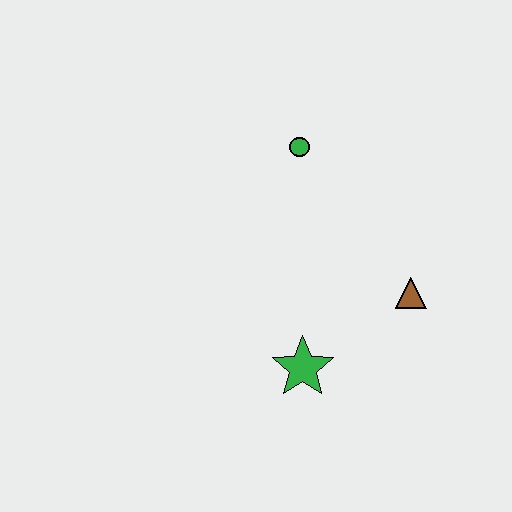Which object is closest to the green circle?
The brown triangle is closest to the green circle.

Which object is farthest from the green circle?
The green star is farthest from the green circle.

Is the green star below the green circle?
Yes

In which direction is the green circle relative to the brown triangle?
The green circle is above the brown triangle.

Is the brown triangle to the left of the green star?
No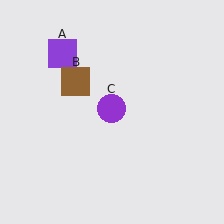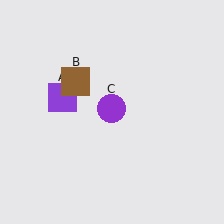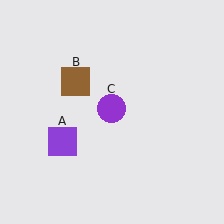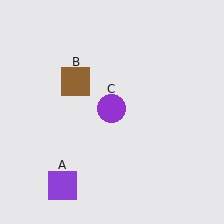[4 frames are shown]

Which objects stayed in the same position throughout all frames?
Brown square (object B) and purple circle (object C) remained stationary.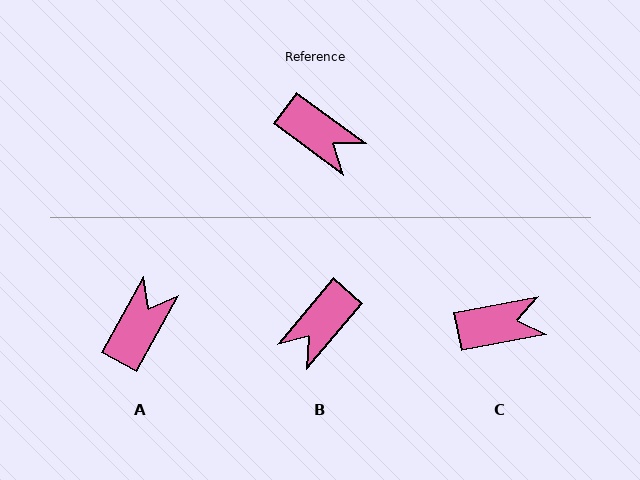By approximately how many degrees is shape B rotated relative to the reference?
Approximately 93 degrees clockwise.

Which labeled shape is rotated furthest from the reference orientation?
A, about 98 degrees away.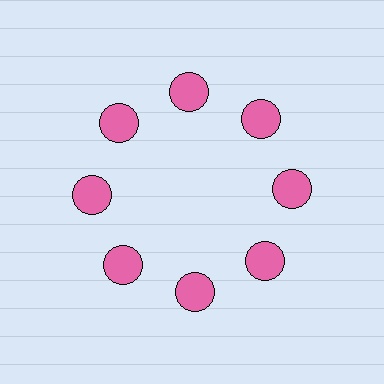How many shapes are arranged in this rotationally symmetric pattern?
There are 8 shapes, arranged in 8 groups of 1.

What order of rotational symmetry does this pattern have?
This pattern has 8-fold rotational symmetry.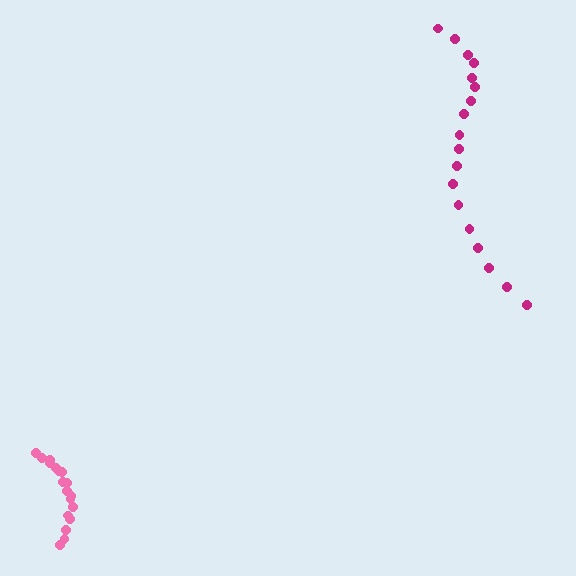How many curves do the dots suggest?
There are 2 distinct paths.